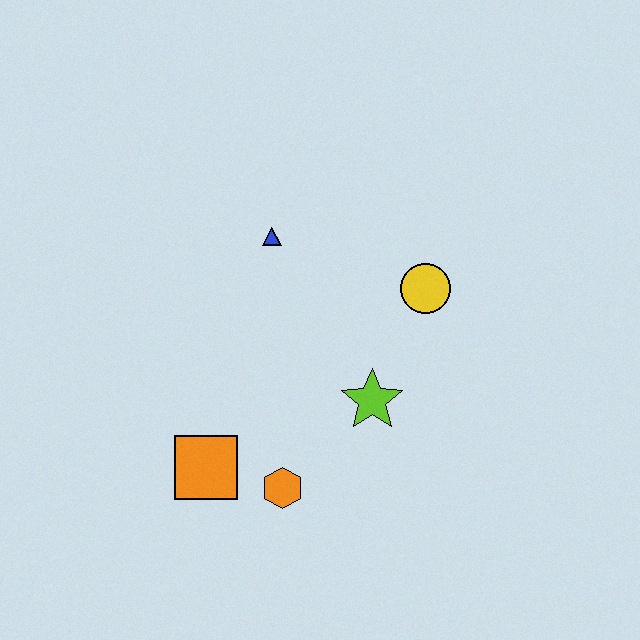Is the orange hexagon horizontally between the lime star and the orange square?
Yes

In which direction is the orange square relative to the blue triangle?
The orange square is below the blue triangle.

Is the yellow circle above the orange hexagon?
Yes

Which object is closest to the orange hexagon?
The orange square is closest to the orange hexagon.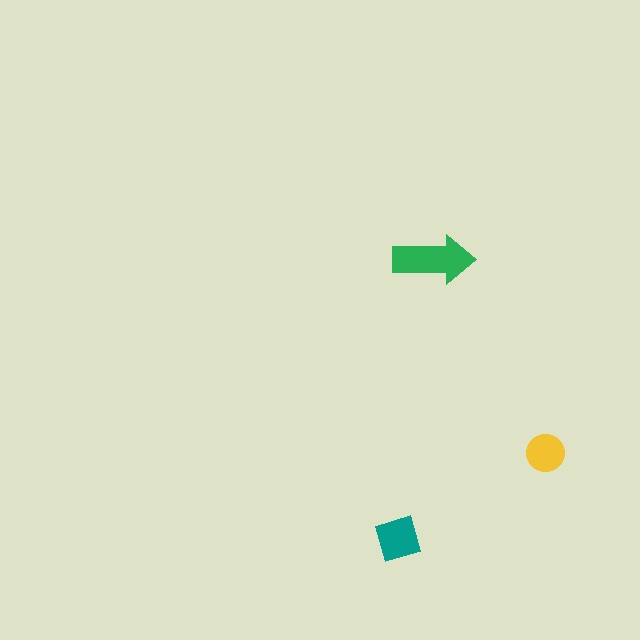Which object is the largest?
The green arrow.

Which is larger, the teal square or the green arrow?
The green arrow.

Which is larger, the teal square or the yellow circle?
The teal square.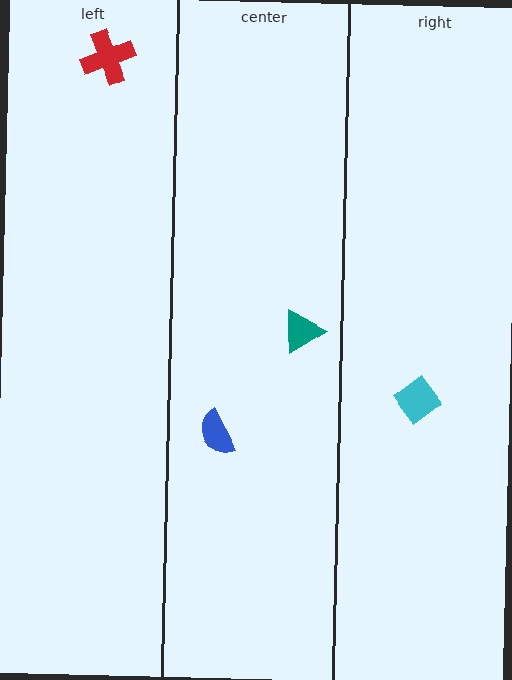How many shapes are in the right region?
1.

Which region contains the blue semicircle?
The center region.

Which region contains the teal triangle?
The center region.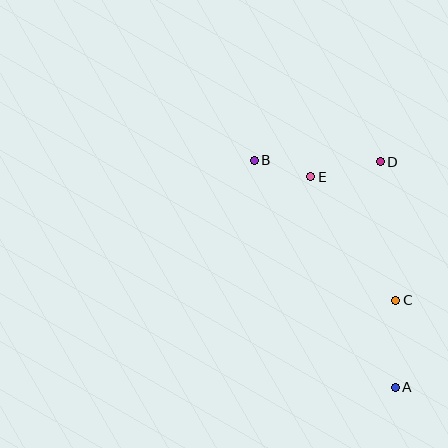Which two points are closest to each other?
Points B and E are closest to each other.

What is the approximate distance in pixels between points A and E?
The distance between A and E is approximately 227 pixels.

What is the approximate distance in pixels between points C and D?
The distance between C and D is approximately 139 pixels.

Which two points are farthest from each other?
Points A and B are farthest from each other.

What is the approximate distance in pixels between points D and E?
The distance between D and E is approximately 71 pixels.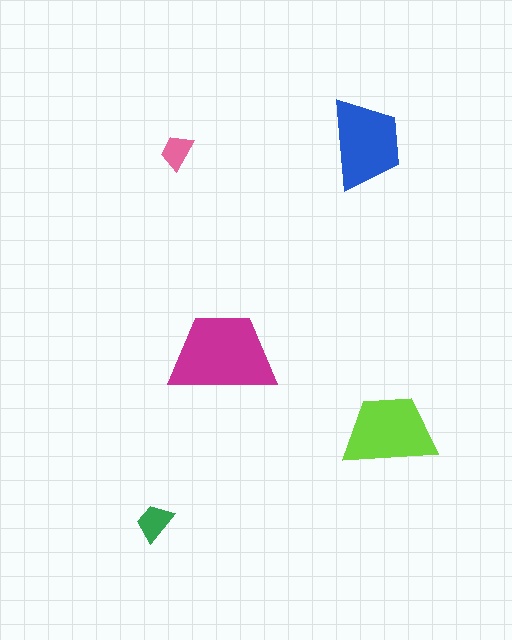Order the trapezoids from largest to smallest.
the magenta one, the lime one, the blue one, the green one, the pink one.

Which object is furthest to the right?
The lime trapezoid is rightmost.